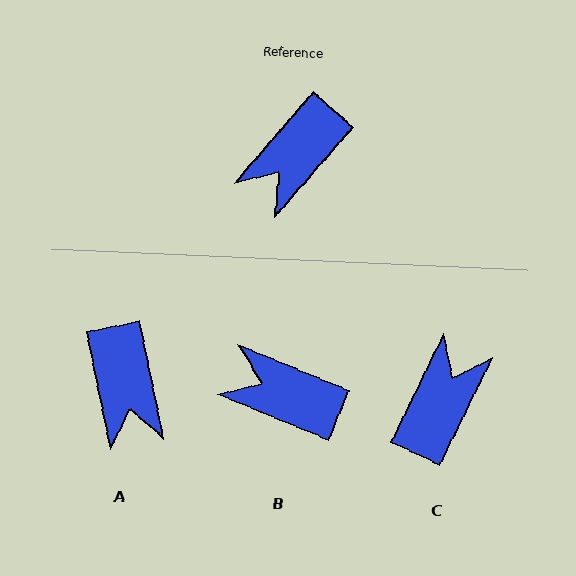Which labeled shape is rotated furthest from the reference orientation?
C, about 165 degrees away.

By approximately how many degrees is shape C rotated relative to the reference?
Approximately 165 degrees clockwise.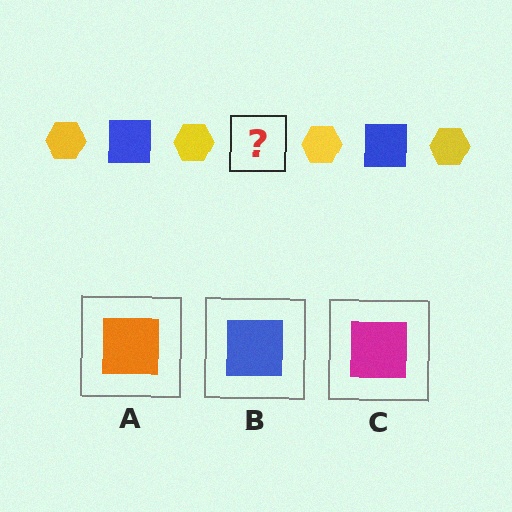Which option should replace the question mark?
Option B.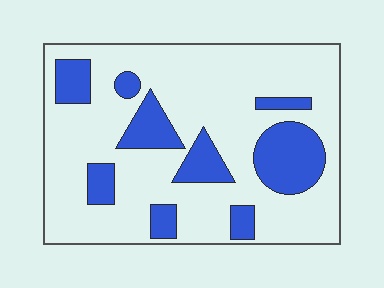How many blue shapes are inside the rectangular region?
9.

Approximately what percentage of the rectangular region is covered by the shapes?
Approximately 25%.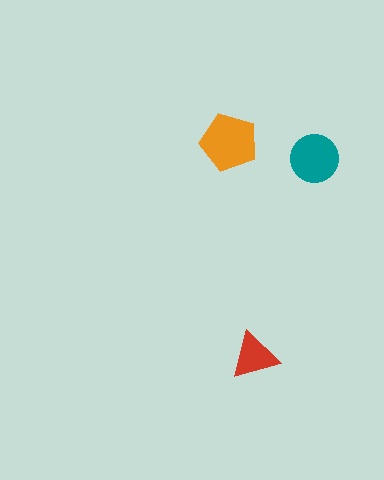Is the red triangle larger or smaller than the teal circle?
Smaller.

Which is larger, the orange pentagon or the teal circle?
The orange pentagon.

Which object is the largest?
The orange pentagon.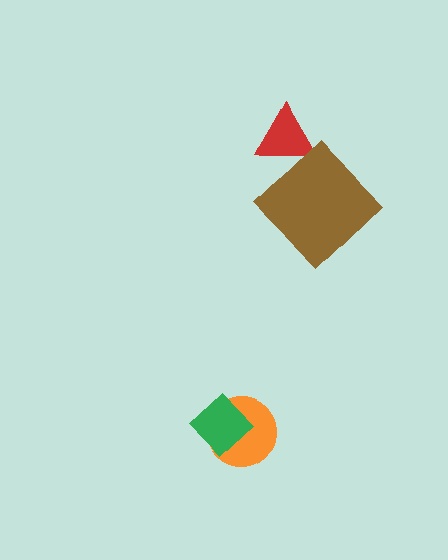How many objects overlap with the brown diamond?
0 objects overlap with the brown diamond.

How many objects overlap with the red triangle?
0 objects overlap with the red triangle.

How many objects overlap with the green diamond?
1 object overlaps with the green diamond.